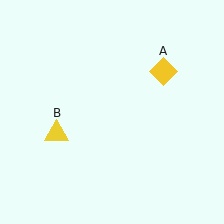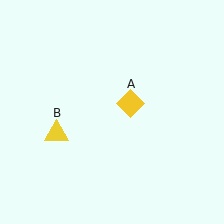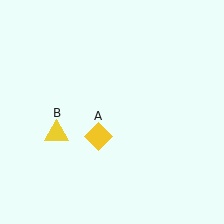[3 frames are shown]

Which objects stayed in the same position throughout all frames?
Yellow triangle (object B) remained stationary.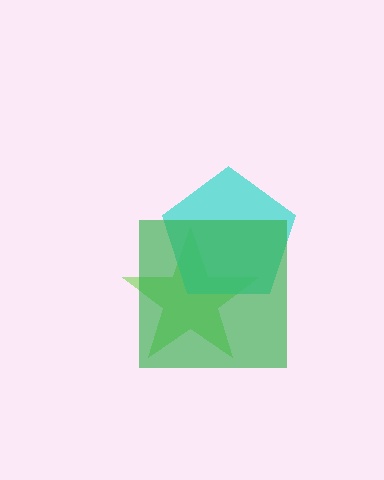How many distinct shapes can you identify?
There are 3 distinct shapes: a lime star, a cyan pentagon, a green square.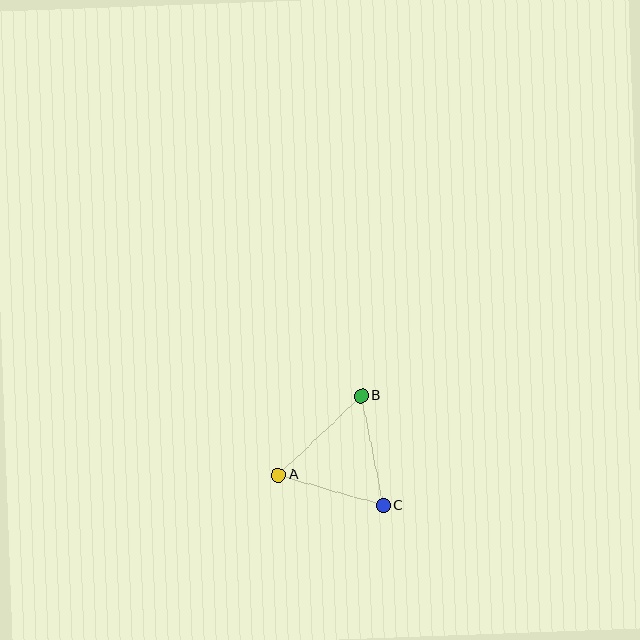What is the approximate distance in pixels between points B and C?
The distance between B and C is approximately 112 pixels.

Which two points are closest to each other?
Points A and C are closest to each other.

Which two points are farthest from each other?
Points A and B are farthest from each other.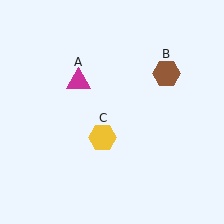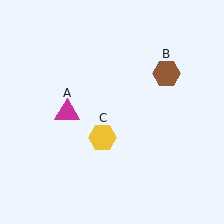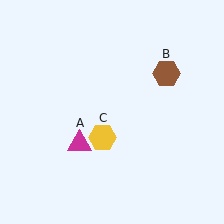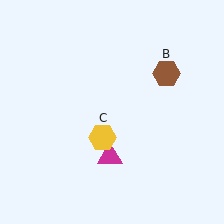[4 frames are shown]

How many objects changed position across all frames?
1 object changed position: magenta triangle (object A).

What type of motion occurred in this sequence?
The magenta triangle (object A) rotated counterclockwise around the center of the scene.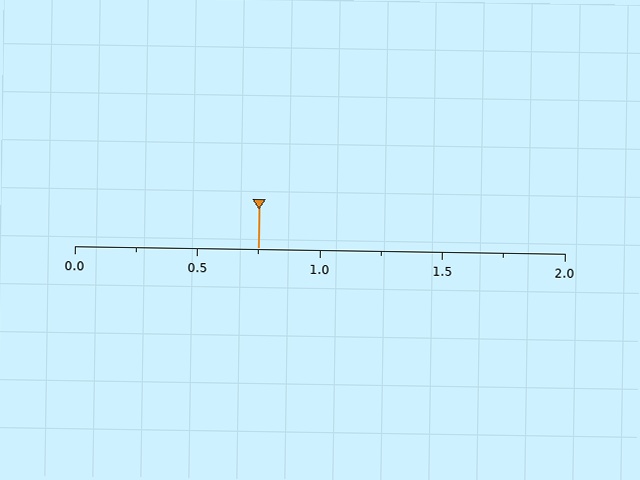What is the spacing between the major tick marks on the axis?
The major ticks are spaced 0.5 apart.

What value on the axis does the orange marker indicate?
The marker indicates approximately 0.75.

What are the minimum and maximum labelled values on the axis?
The axis runs from 0.0 to 2.0.